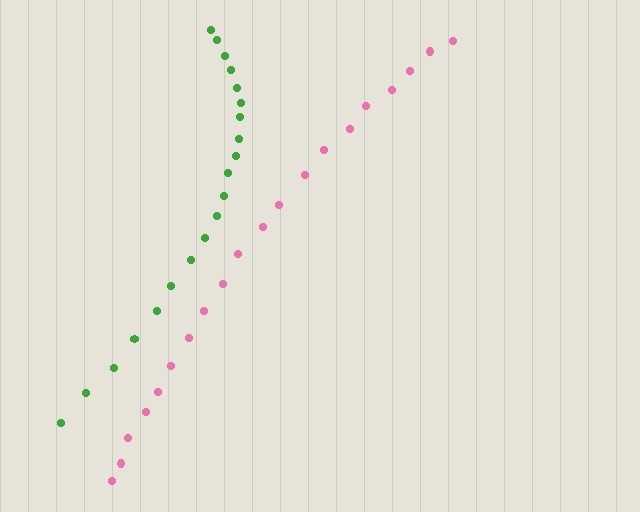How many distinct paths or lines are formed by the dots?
There are 2 distinct paths.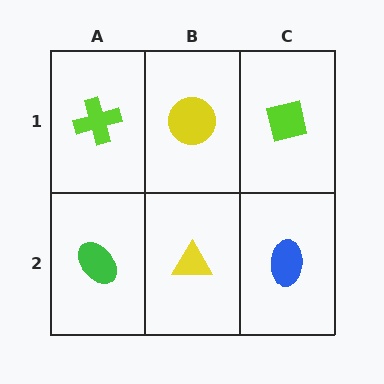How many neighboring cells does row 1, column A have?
2.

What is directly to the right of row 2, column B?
A blue ellipse.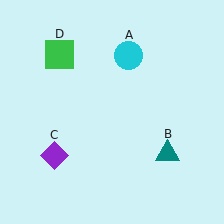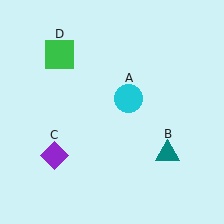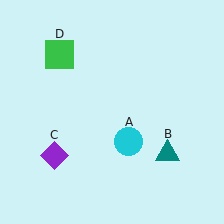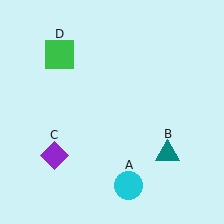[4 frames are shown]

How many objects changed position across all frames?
1 object changed position: cyan circle (object A).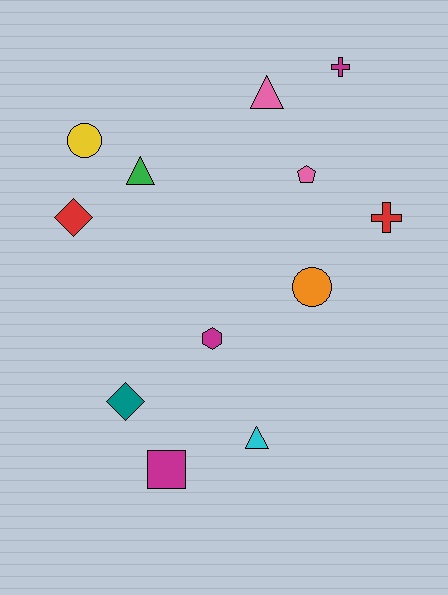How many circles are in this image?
There are 2 circles.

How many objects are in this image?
There are 12 objects.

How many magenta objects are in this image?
There are 3 magenta objects.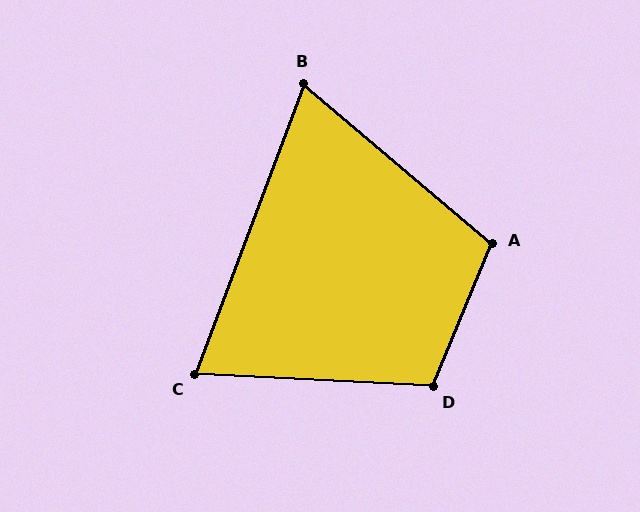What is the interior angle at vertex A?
Approximately 108 degrees (obtuse).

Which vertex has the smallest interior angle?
B, at approximately 70 degrees.